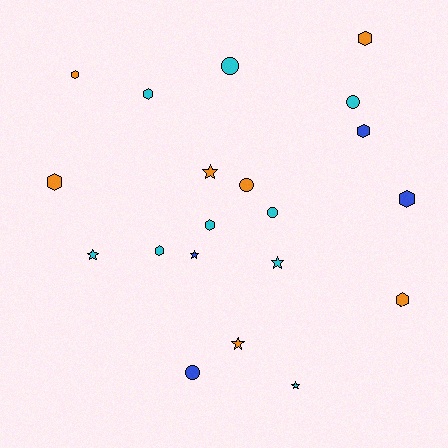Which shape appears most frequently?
Hexagon, with 9 objects.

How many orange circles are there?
There is 1 orange circle.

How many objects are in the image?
There are 20 objects.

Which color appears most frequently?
Cyan, with 9 objects.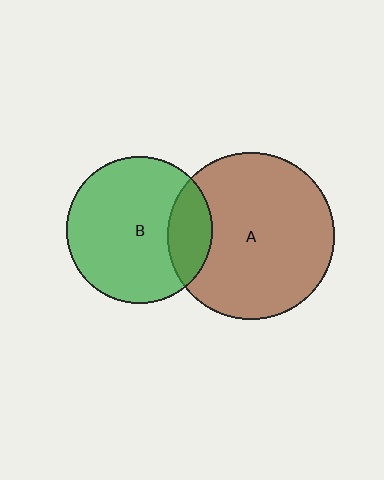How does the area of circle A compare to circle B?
Approximately 1.3 times.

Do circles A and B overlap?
Yes.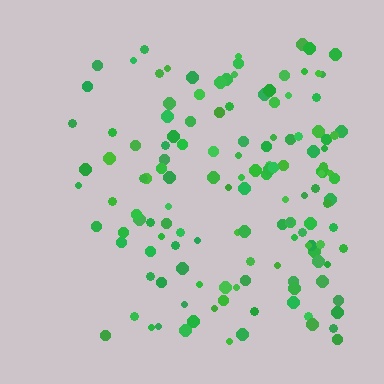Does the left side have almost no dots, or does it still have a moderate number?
Still a moderate number, just noticeably fewer than the right.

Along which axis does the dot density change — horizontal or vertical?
Horizontal.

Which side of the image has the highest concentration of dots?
The right.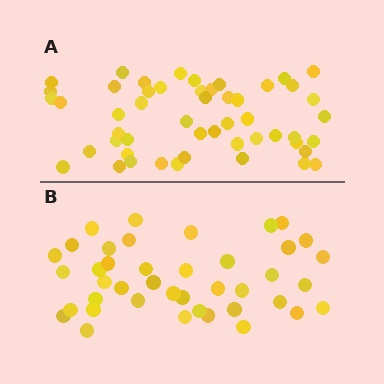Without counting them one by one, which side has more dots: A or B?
Region A (the top region) has more dots.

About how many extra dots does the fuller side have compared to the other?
Region A has roughly 10 or so more dots than region B.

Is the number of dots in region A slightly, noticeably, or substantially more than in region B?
Region A has only slightly more — the two regions are fairly close. The ratio is roughly 1.2 to 1.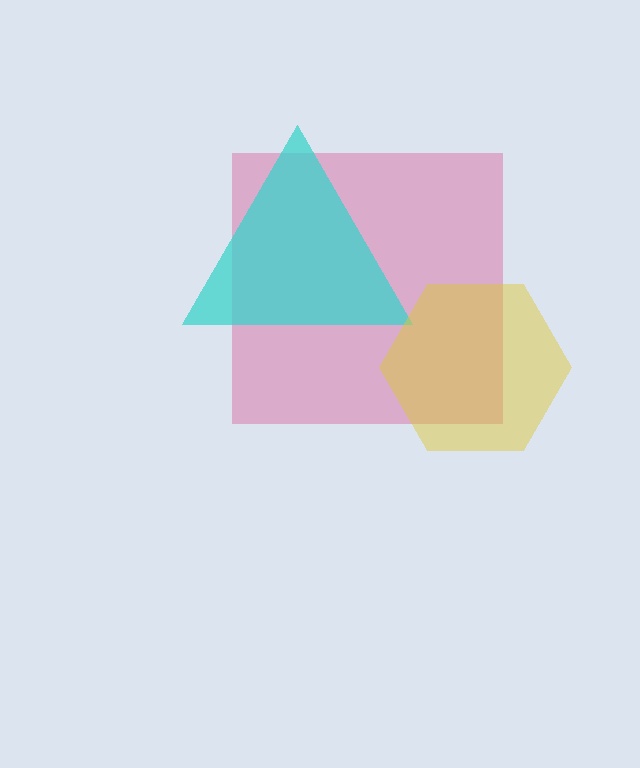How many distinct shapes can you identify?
There are 3 distinct shapes: a pink square, a cyan triangle, a yellow hexagon.